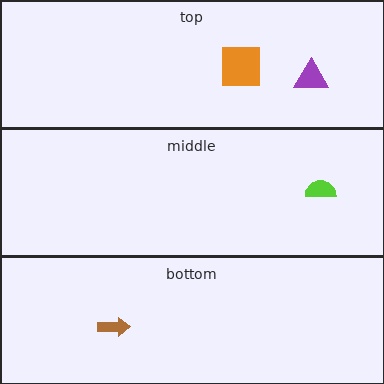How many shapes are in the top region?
2.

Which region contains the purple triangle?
The top region.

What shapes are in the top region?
The purple triangle, the orange square.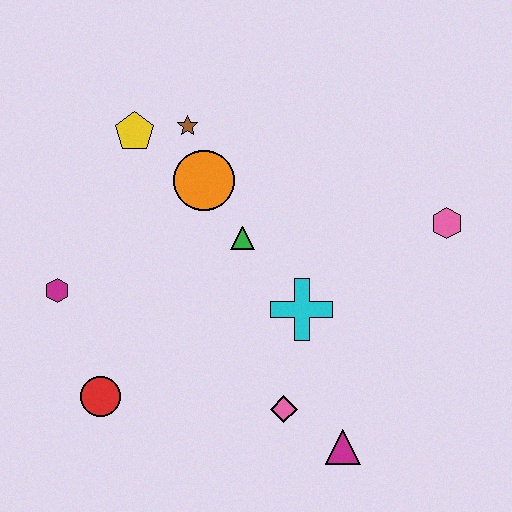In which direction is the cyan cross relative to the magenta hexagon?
The cyan cross is to the right of the magenta hexagon.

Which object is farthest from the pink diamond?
The yellow pentagon is farthest from the pink diamond.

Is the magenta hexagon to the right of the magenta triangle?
No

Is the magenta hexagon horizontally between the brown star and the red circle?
No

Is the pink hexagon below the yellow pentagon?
Yes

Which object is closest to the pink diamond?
The magenta triangle is closest to the pink diamond.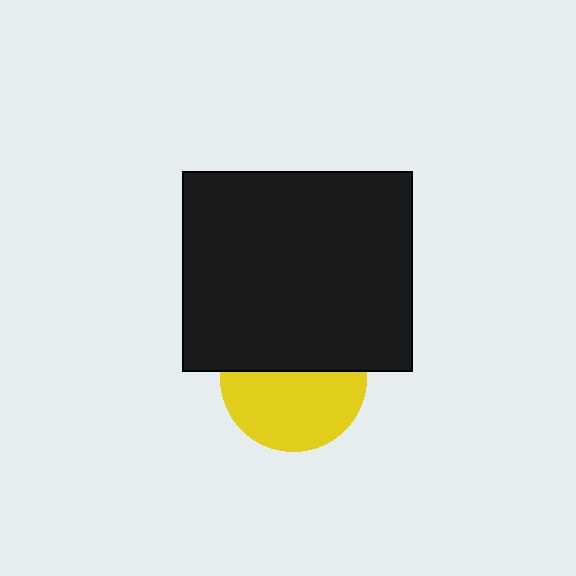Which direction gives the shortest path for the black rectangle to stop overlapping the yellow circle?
Moving up gives the shortest separation.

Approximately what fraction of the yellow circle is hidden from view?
Roughly 44% of the yellow circle is hidden behind the black rectangle.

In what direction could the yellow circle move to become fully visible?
The yellow circle could move down. That would shift it out from behind the black rectangle entirely.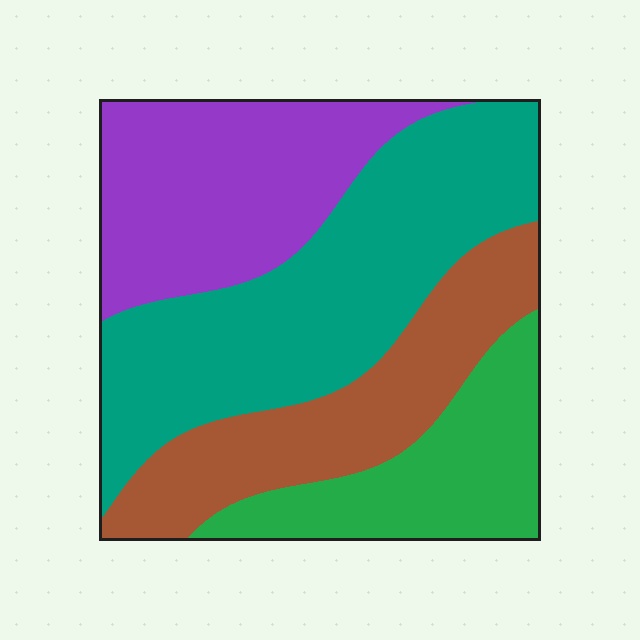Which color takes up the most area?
Teal, at roughly 35%.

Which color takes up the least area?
Green, at roughly 20%.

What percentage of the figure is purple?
Purple takes up less than a quarter of the figure.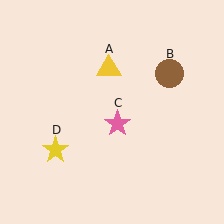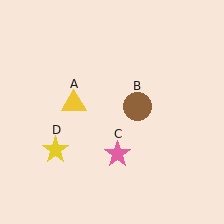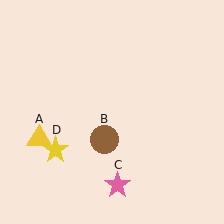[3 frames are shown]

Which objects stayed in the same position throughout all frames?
Yellow star (object D) remained stationary.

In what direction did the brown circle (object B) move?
The brown circle (object B) moved down and to the left.